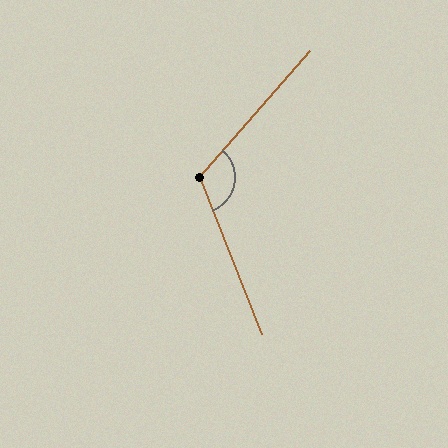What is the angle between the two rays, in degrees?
Approximately 117 degrees.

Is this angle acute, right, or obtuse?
It is obtuse.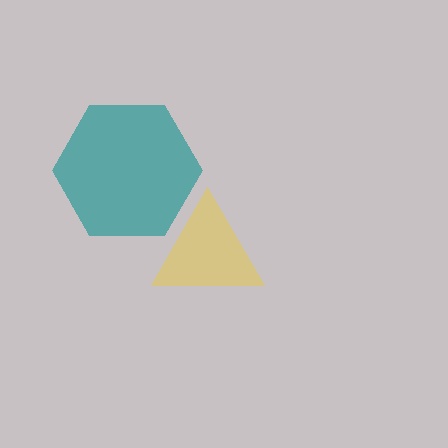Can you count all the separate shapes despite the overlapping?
Yes, there are 2 separate shapes.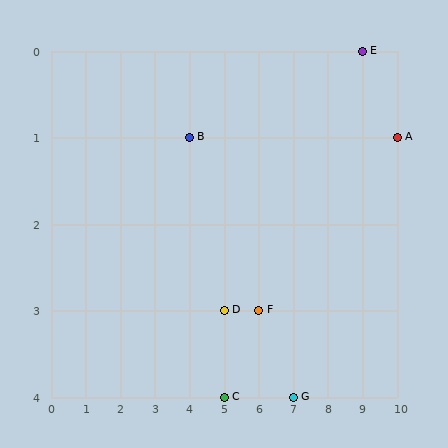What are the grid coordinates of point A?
Point A is at grid coordinates (10, 1).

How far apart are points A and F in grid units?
Points A and F are 4 columns and 2 rows apart (about 4.5 grid units diagonally).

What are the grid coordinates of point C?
Point C is at grid coordinates (5, 4).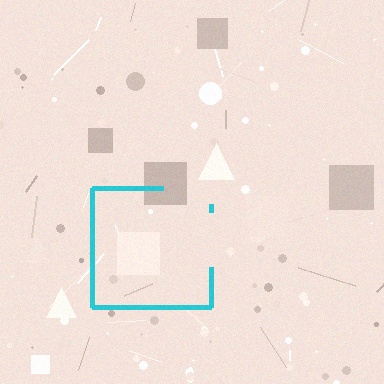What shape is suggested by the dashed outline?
The dashed outline suggests a square.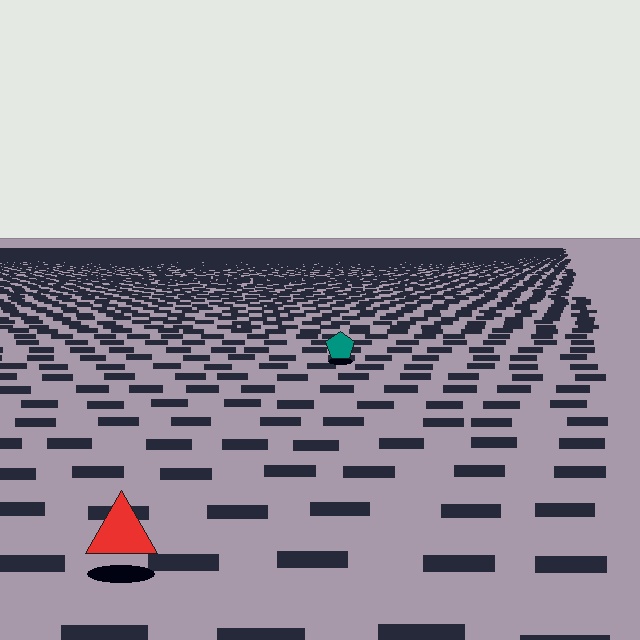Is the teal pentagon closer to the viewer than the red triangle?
No. The red triangle is closer — you can tell from the texture gradient: the ground texture is coarser near it.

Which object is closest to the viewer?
The red triangle is closest. The texture marks near it are larger and more spread out.